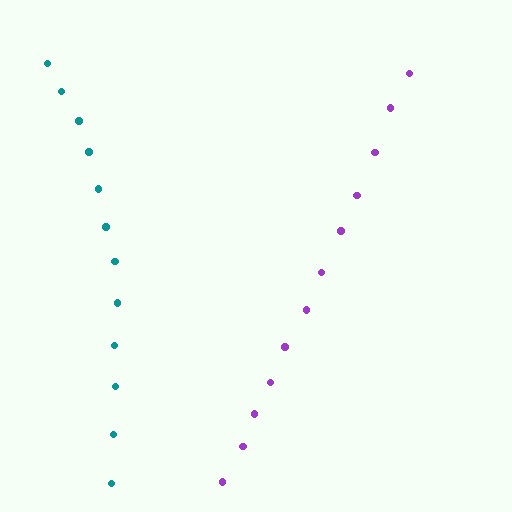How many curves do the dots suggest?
There are 2 distinct paths.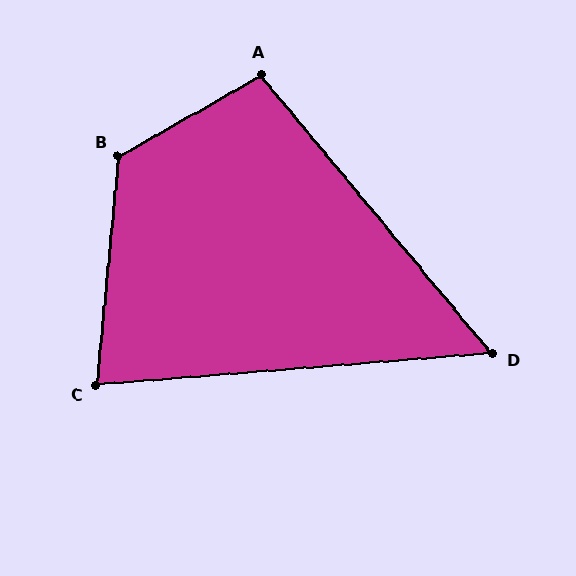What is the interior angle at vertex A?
Approximately 100 degrees (obtuse).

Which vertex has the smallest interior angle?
D, at approximately 55 degrees.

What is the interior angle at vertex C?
Approximately 80 degrees (acute).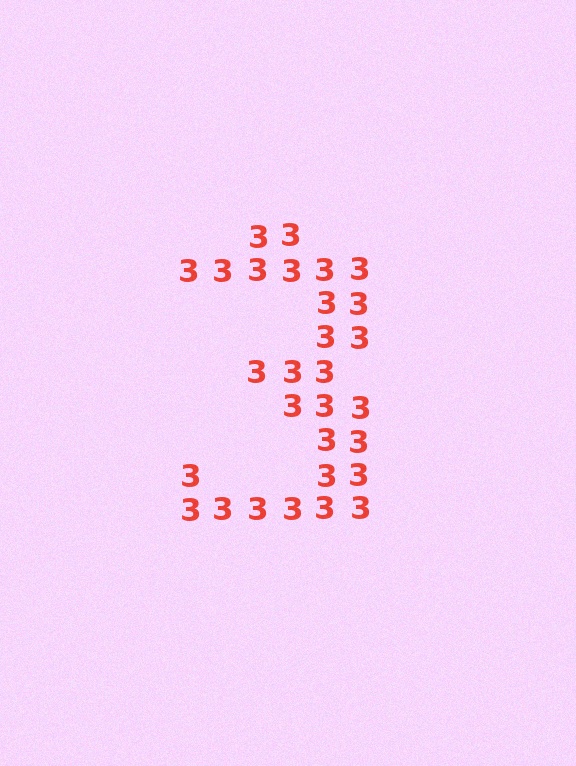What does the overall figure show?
The overall figure shows the digit 3.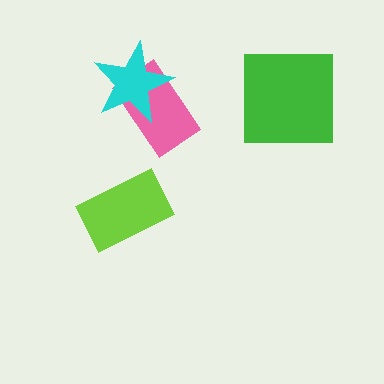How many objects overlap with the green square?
0 objects overlap with the green square.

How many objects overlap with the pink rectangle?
1 object overlaps with the pink rectangle.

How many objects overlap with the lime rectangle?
0 objects overlap with the lime rectangle.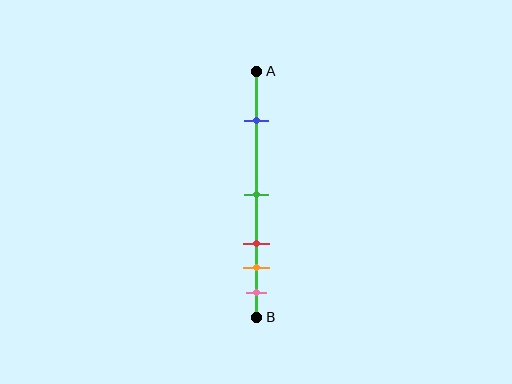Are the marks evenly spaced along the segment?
No, the marks are not evenly spaced.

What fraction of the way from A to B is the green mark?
The green mark is approximately 50% (0.5) of the way from A to B.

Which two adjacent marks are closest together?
The orange and pink marks are the closest adjacent pair.